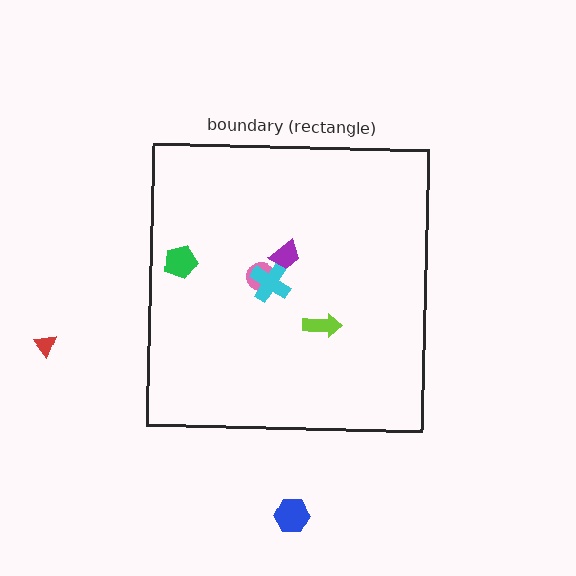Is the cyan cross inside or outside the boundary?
Inside.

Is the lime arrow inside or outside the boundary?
Inside.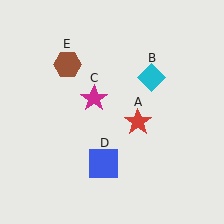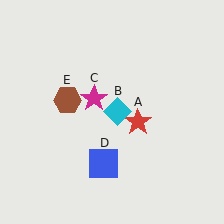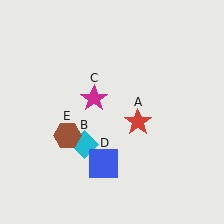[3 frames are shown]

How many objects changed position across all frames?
2 objects changed position: cyan diamond (object B), brown hexagon (object E).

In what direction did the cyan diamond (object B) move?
The cyan diamond (object B) moved down and to the left.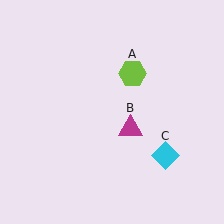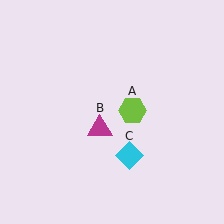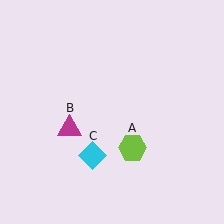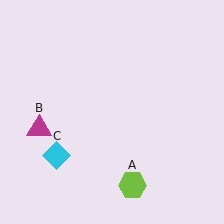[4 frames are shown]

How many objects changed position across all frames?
3 objects changed position: lime hexagon (object A), magenta triangle (object B), cyan diamond (object C).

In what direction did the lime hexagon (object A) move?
The lime hexagon (object A) moved down.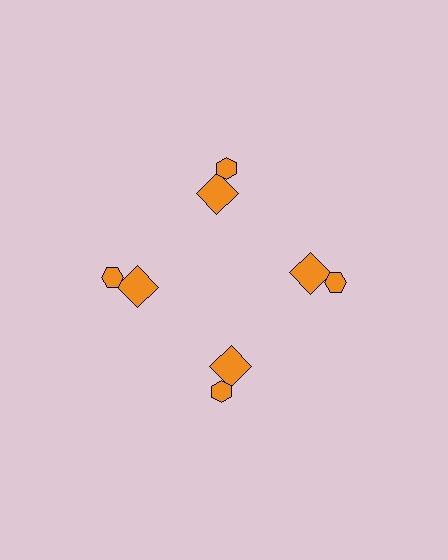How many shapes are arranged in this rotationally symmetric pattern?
There are 8 shapes, arranged in 4 groups of 2.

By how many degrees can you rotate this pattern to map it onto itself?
The pattern maps onto itself every 90 degrees of rotation.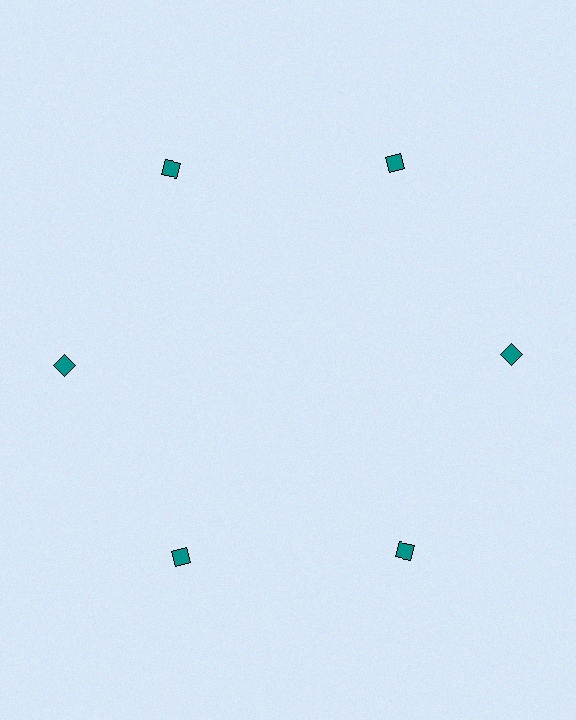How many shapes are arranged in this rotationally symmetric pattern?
There are 6 shapes, arranged in 6 groups of 1.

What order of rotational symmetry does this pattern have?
This pattern has 6-fold rotational symmetry.